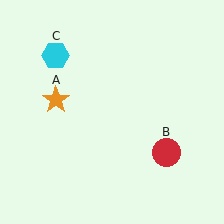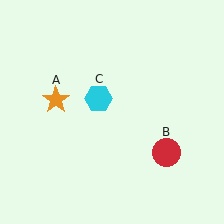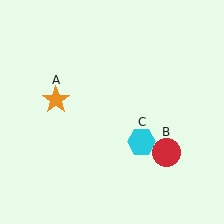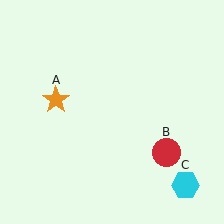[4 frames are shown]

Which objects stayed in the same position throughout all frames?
Orange star (object A) and red circle (object B) remained stationary.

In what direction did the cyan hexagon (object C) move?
The cyan hexagon (object C) moved down and to the right.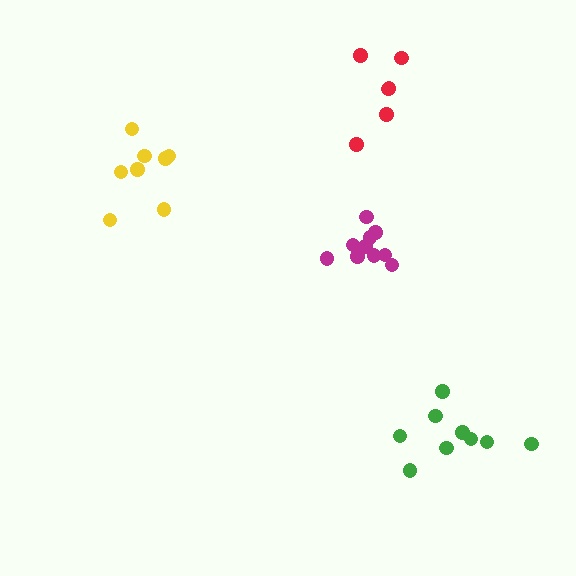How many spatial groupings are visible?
There are 4 spatial groupings.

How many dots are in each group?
Group 1: 8 dots, Group 2: 9 dots, Group 3: 10 dots, Group 4: 6 dots (33 total).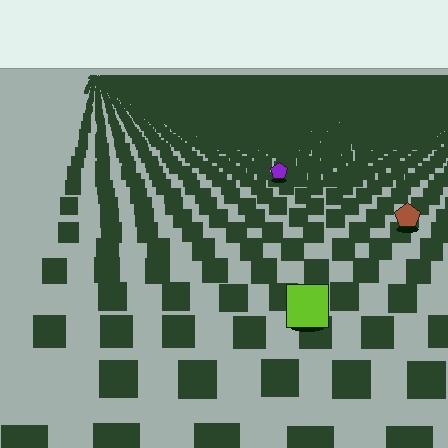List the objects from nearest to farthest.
From nearest to farthest: the lime square, the brown pentagon, the purple pentagon.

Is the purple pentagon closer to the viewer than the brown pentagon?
No. The brown pentagon is closer — you can tell from the texture gradient: the ground texture is coarser near it.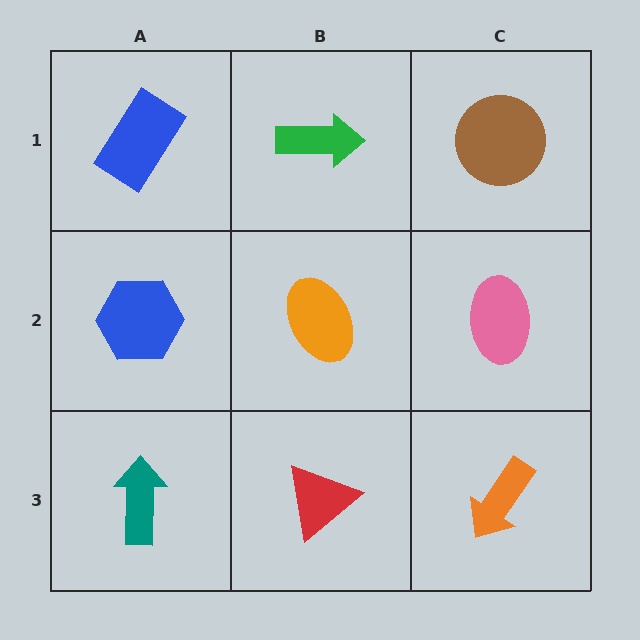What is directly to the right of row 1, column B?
A brown circle.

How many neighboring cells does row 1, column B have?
3.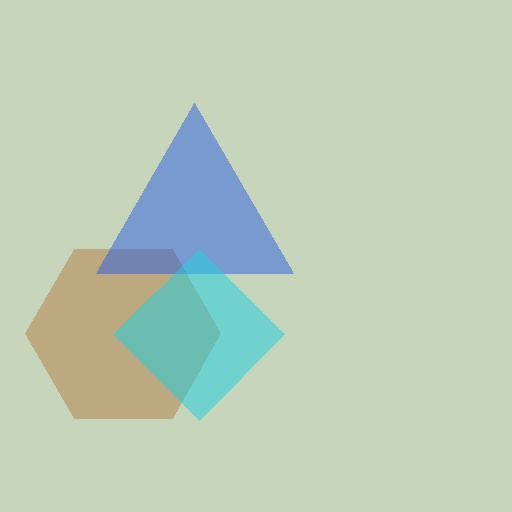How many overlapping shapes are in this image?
There are 3 overlapping shapes in the image.